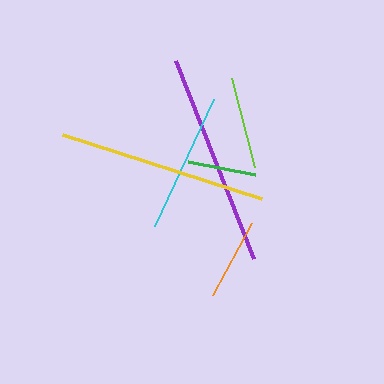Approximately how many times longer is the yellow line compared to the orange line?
The yellow line is approximately 2.5 times the length of the orange line.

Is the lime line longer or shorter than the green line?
The lime line is longer than the green line.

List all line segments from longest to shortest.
From longest to shortest: purple, yellow, cyan, lime, orange, green.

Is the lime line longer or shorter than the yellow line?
The yellow line is longer than the lime line.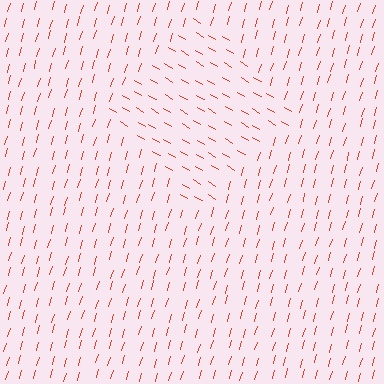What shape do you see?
I see a diamond.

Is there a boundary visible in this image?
Yes, there is a texture boundary formed by a change in line orientation.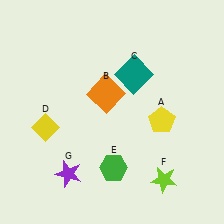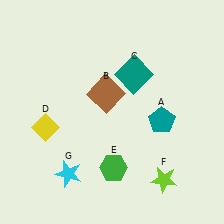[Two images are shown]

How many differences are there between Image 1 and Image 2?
There are 3 differences between the two images.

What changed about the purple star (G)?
In Image 1, G is purple. In Image 2, it changed to cyan.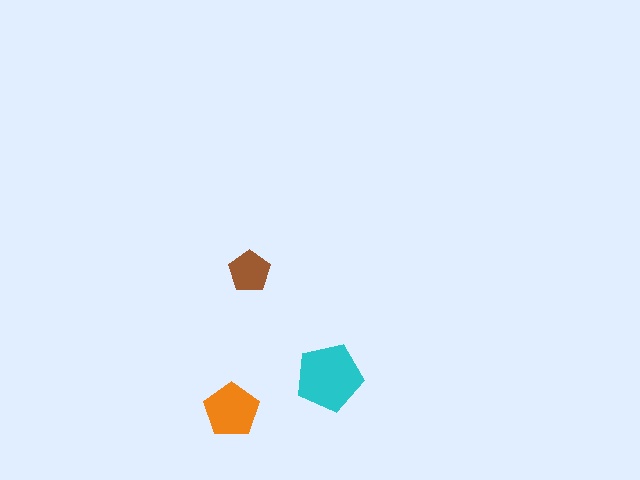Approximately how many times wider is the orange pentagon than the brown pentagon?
About 1.5 times wider.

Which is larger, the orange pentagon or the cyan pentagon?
The cyan one.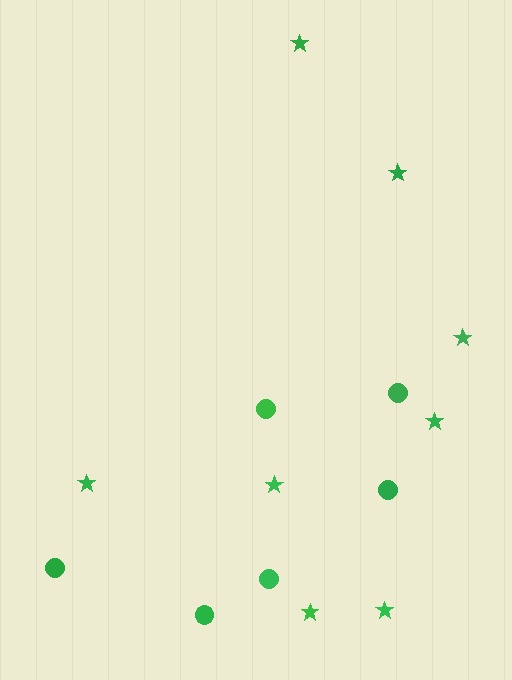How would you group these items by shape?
There are 2 groups: one group of circles (6) and one group of stars (8).